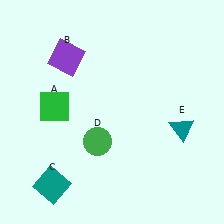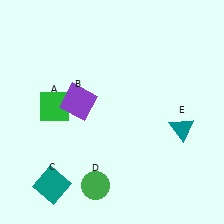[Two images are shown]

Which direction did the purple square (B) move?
The purple square (B) moved down.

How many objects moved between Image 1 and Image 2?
2 objects moved between the two images.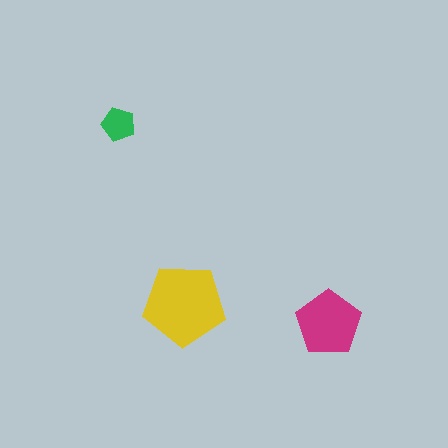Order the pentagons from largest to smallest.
the yellow one, the magenta one, the green one.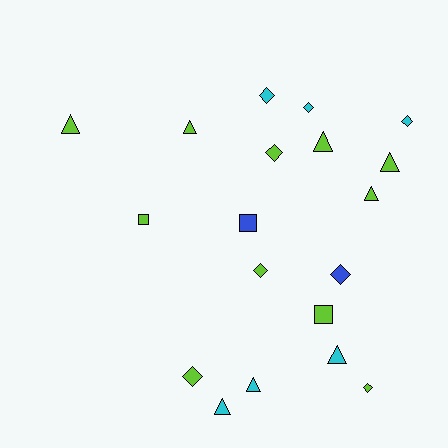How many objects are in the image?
There are 19 objects.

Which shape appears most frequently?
Diamond, with 8 objects.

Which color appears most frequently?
Lime, with 11 objects.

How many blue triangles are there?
There are no blue triangles.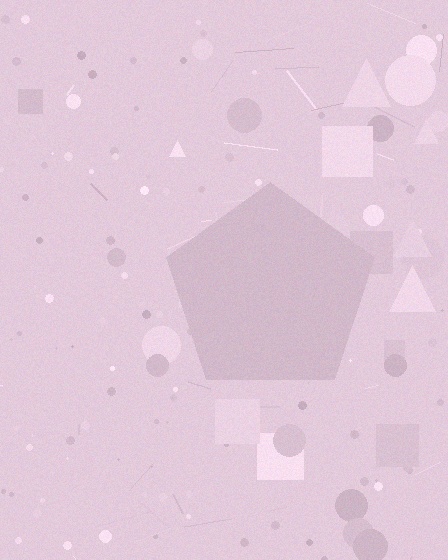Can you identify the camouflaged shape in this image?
The camouflaged shape is a pentagon.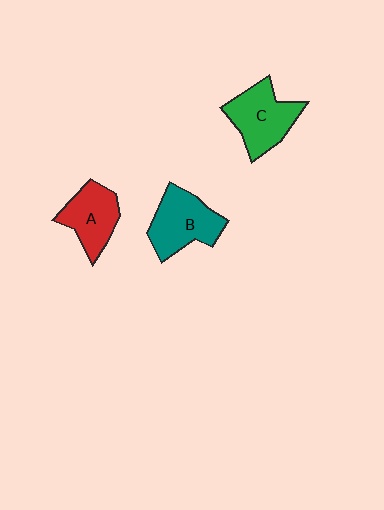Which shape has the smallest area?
Shape A (red).